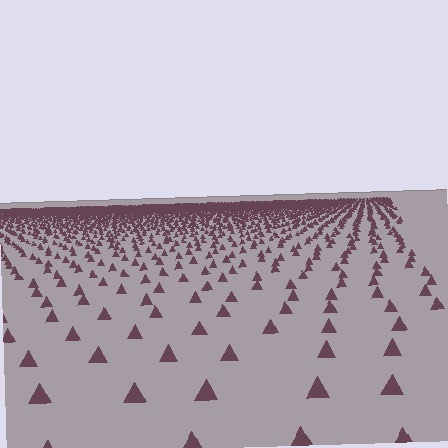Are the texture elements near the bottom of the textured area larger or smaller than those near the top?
Larger. Near the bottom, elements are closer to the viewer and appear at a bigger on-screen size.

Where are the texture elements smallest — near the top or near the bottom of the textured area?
Near the top.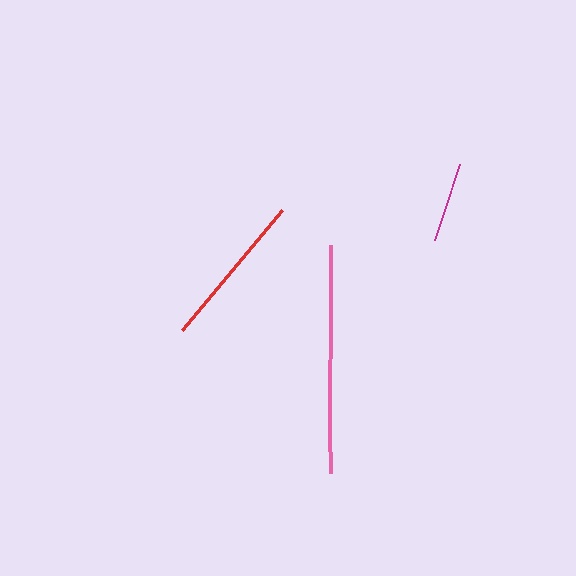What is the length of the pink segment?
The pink segment is approximately 229 pixels long.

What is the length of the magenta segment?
The magenta segment is approximately 79 pixels long.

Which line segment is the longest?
The pink line is the longest at approximately 229 pixels.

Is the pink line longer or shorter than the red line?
The pink line is longer than the red line.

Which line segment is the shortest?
The magenta line is the shortest at approximately 79 pixels.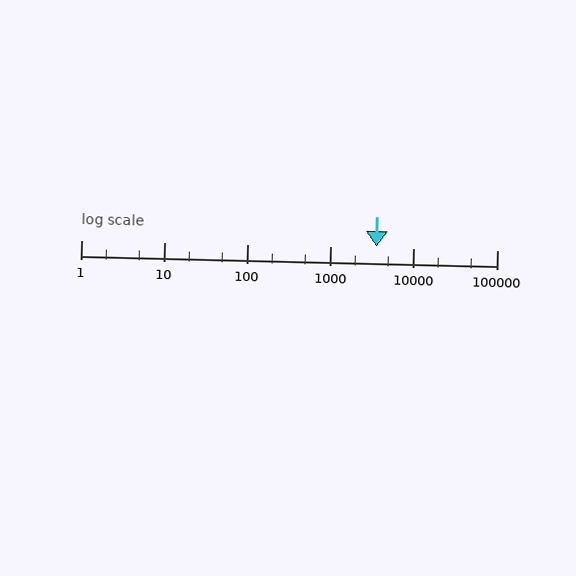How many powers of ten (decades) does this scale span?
The scale spans 5 decades, from 1 to 100000.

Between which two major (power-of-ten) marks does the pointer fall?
The pointer is between 1000 and 10000.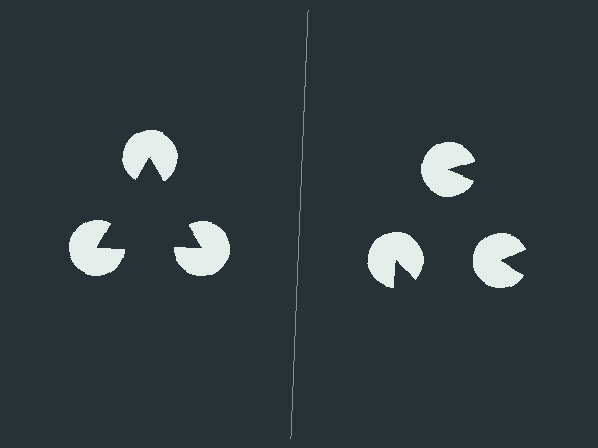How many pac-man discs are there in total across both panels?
6 — 3 on each side.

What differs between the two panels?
The pac-man discs are positioned identically on both sides; only the wedge orientations differ. On the left they align to a triangle; on the right they are misaligned.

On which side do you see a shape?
An illusory triangle appears on the left side. On the right side the wedge cuts are rotated, so no coherent shape forms.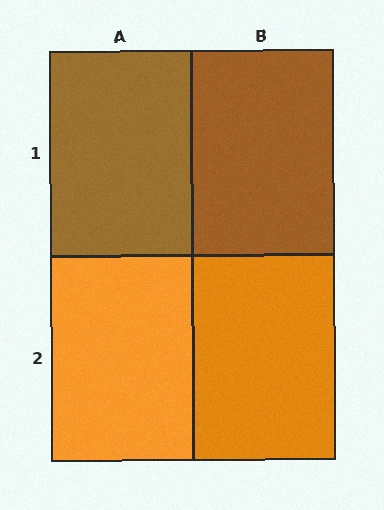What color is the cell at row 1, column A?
Brown.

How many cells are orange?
2 cells are orange.